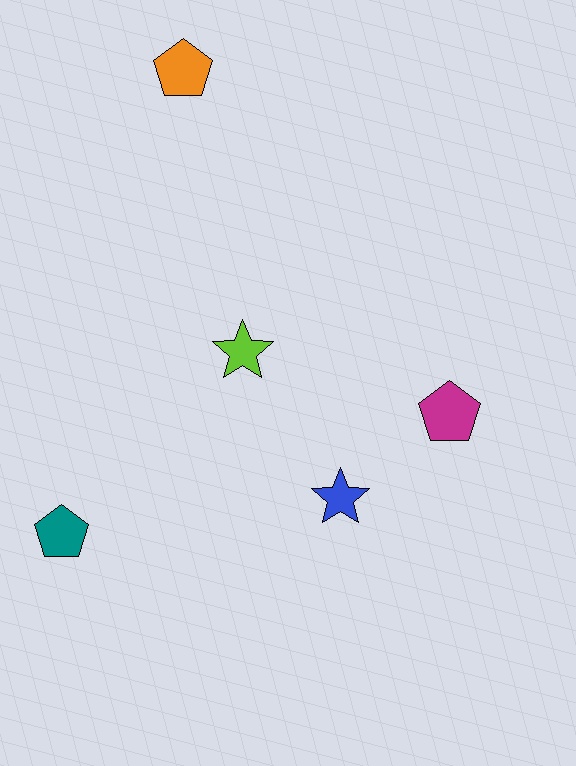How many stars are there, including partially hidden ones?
There are 2 stars.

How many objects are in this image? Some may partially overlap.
There are 5 objects.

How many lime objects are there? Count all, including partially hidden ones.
There is 1 lime object.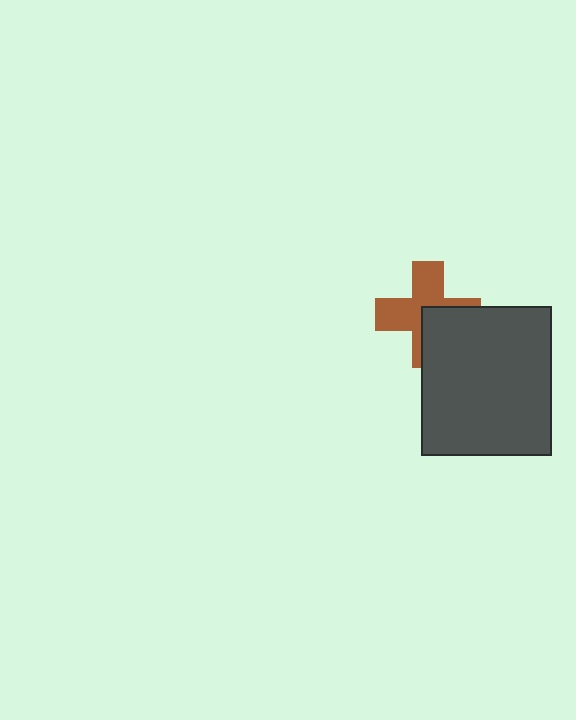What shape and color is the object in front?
The object in front is a dark gray rectangle.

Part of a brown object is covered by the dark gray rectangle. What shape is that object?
It is a cross.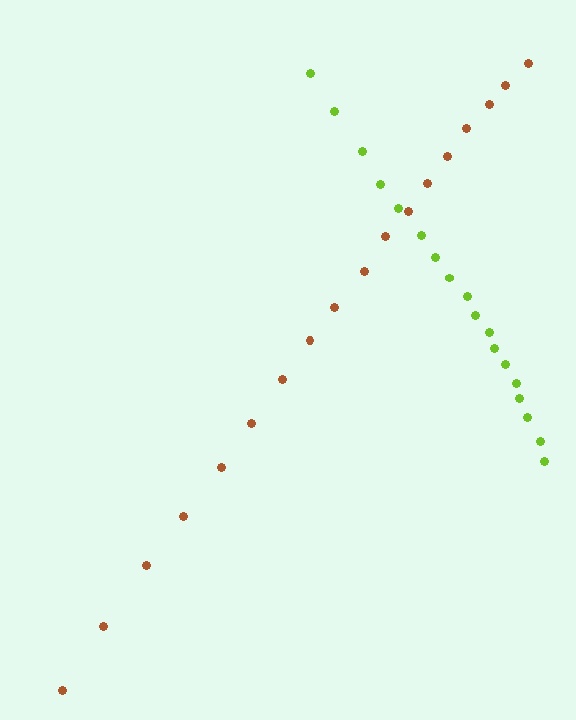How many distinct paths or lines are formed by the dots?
There are 2 distinct paths.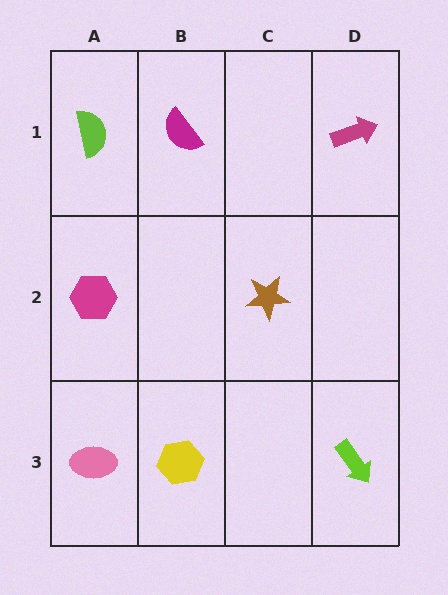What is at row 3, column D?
A lime arrow.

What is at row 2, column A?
A magenta hexagon.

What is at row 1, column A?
A lime semicircle.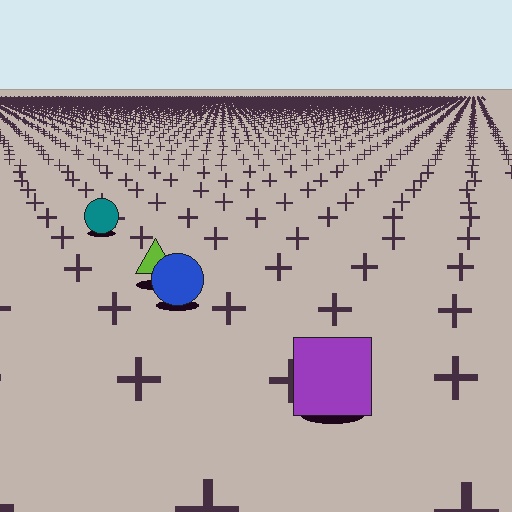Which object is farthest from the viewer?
The teal circle is farthest from the viewer. It appears smaller and the ground texture around it is denser.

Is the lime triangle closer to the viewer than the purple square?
No. The purple square is closer — you can tell from the texture gradient: the ground texture is coarser near it.